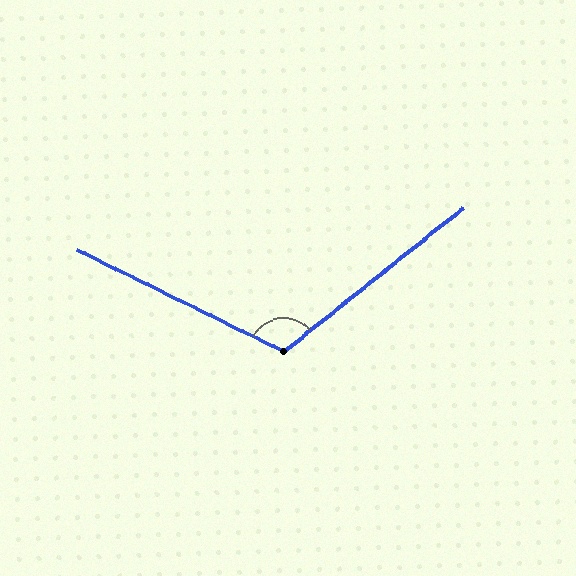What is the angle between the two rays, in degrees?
Approximately 115 degrees.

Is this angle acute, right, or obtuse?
It is obtuse.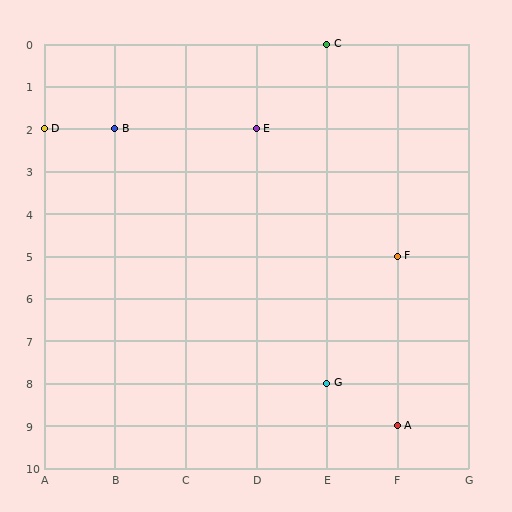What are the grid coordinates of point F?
Point F is at grid coordinates (F, 5).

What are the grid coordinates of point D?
Point D is at grid coordinates (A, 2).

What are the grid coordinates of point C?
Point C is at grid coordinates (E, 0).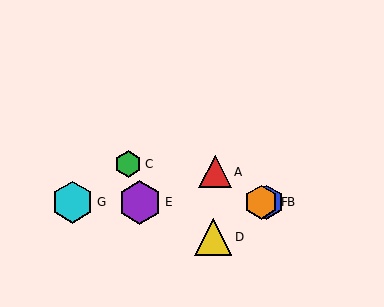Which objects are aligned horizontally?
Objects B, E, F, G are aligned horizontally.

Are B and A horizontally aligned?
No, B is at y≈202 and A is at y≈172.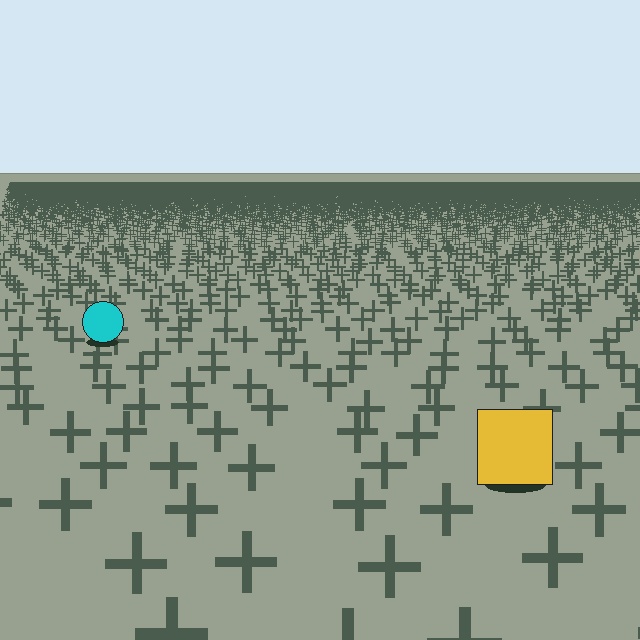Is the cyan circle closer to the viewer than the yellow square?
No. The yellow square is closer — you can tell from the texture gradient: the ground texture is coarser near it.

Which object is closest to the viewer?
The yellow square is closest. The texture marks near it are larger and more spread out.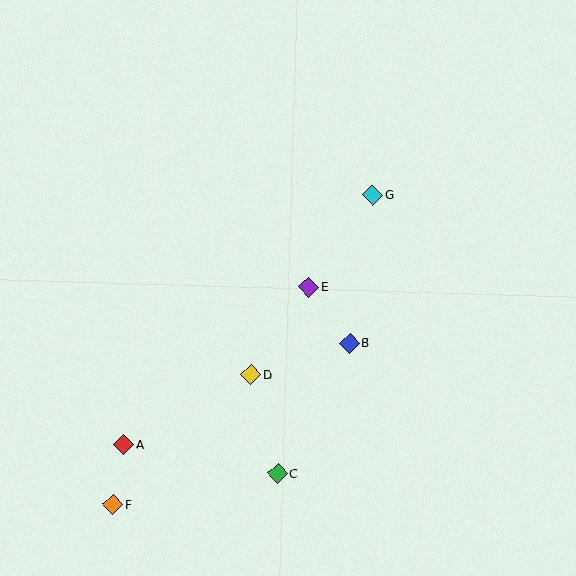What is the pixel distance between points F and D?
The distance between F and D is 190 pixels.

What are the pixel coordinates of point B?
Point B is at (349, 343).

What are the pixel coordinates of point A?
Point A is at (124, 444).